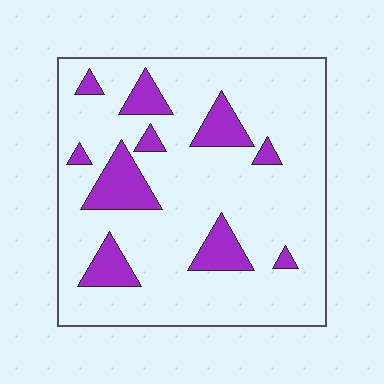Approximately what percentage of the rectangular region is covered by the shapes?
Approximately 15%.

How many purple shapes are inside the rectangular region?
10.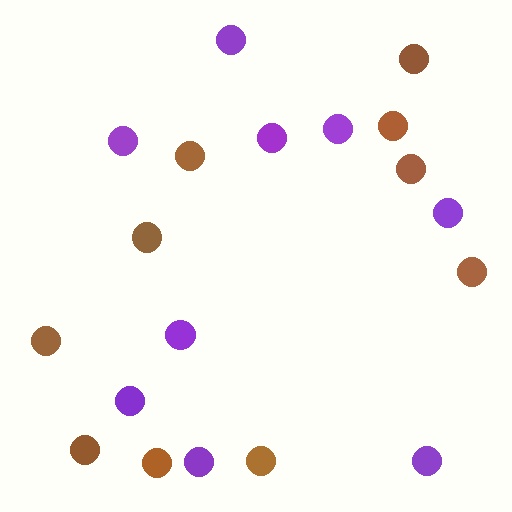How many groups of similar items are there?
There are 2 groups: one group of brown circles (10) and one group of purple circles (9).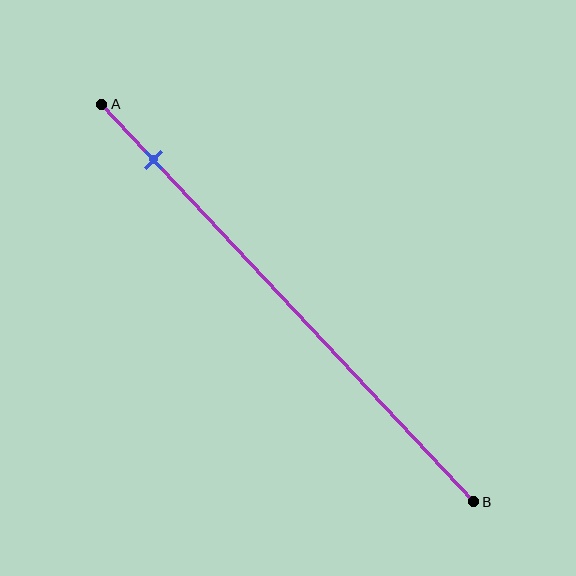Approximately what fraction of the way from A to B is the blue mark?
The blue mark is approximately 15% of the way from A to B.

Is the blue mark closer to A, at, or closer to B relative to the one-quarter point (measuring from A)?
The blue mark is closer to point A than the one-quarter point of segment AB.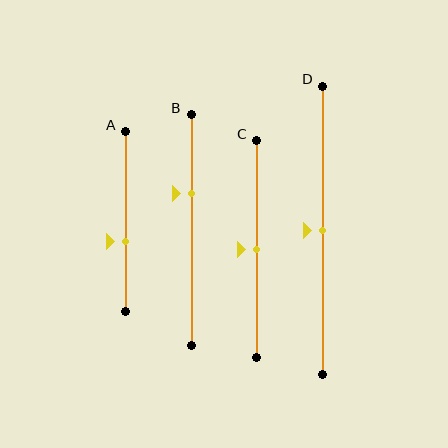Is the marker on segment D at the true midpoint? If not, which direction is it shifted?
Yes, the marker on segment D is at the true midpoint.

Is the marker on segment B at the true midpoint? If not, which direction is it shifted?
No, the marker on segment B is shifted upward by about 16% of the segment length.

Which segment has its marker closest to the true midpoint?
Segment C has its marker closest to the true midpoint.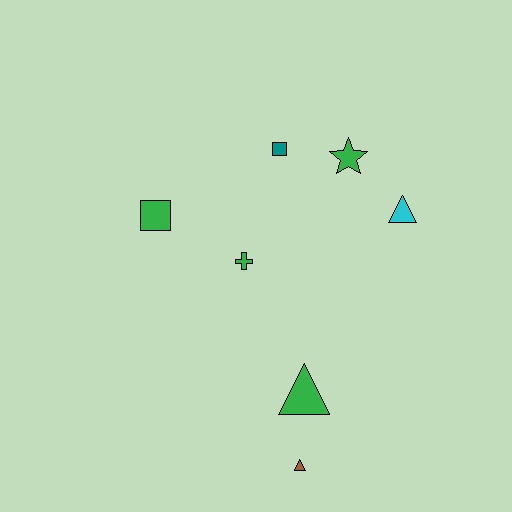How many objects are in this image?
There are 7 objects.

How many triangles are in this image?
There are 3 triangles.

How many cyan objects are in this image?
There is 1 cyan object.